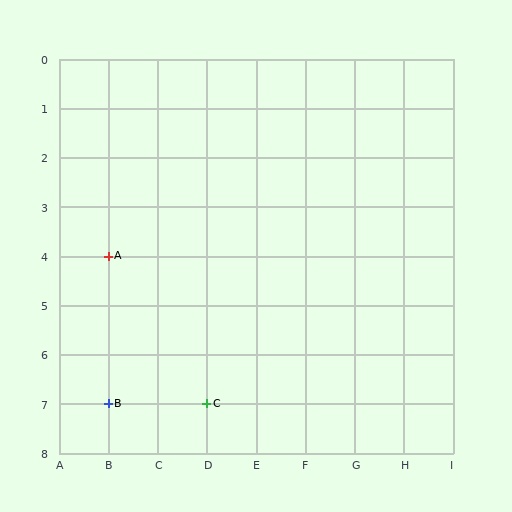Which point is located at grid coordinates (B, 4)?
Point A is at (B, 4).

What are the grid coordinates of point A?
Point A is at grid coordinates (B, 4).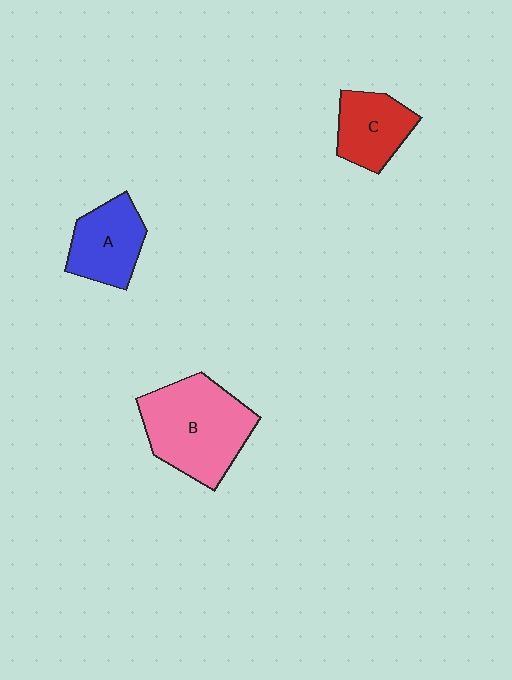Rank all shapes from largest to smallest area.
From largest to smallest: B (pink), A (blue), C (red).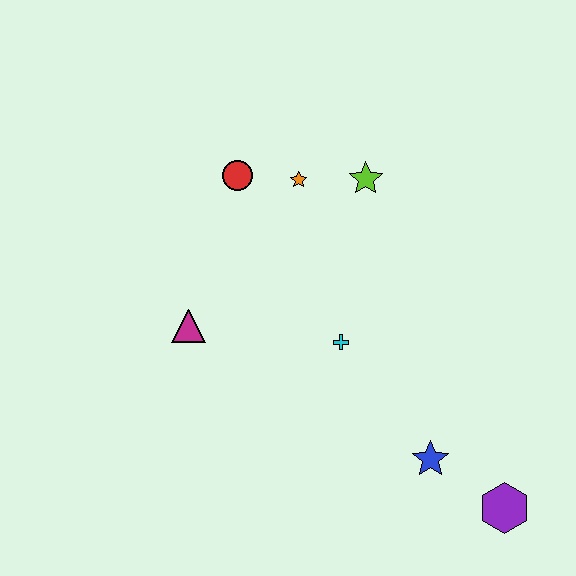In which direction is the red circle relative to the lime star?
The red circle is to the left of the lime star.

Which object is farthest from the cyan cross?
The purple hexagon is farthest from the cyan cross.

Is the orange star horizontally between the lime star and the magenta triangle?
Yes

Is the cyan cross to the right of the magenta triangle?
Yes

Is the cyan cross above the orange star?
No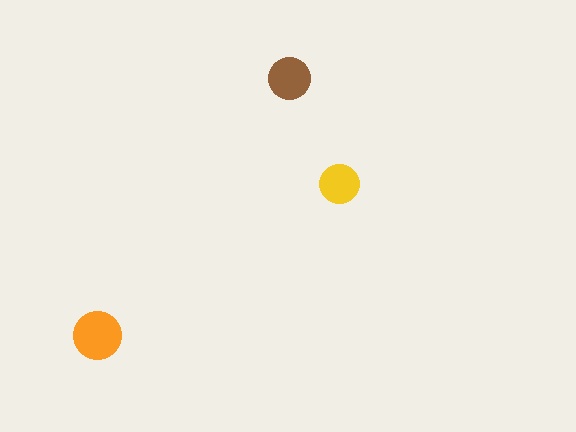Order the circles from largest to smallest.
the orange one, the brown one, the yellow one.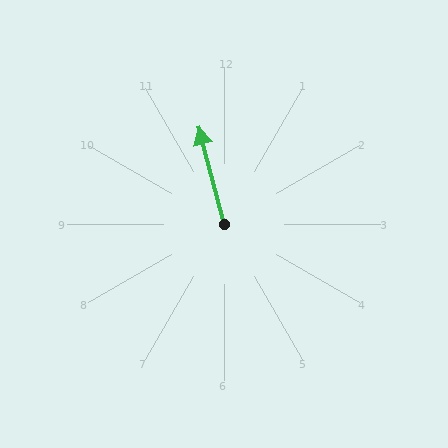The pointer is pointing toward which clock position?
Roughly 12 o'clock.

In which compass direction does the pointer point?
North.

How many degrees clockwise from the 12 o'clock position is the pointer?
Approximately 345 degrees.